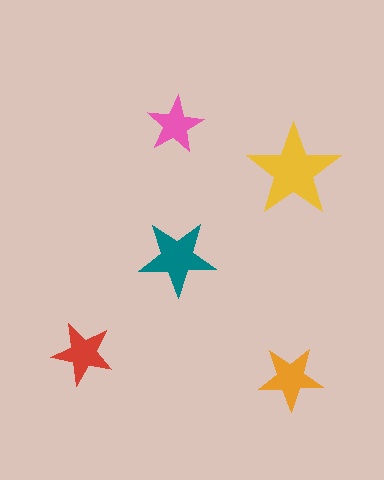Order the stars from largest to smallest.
the yellow one, the teal one, the orange one, the red one, the pink one.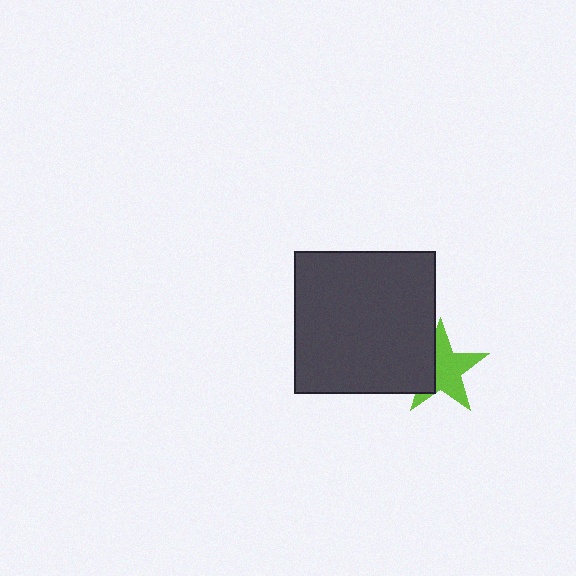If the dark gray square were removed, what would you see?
You would see the complete lime star.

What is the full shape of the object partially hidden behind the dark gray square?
The partially hidden object is a lime star.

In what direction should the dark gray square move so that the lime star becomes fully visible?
The dark gray square should move left. That is the shortest direction to clear the overlap and leave the lime star fully visible.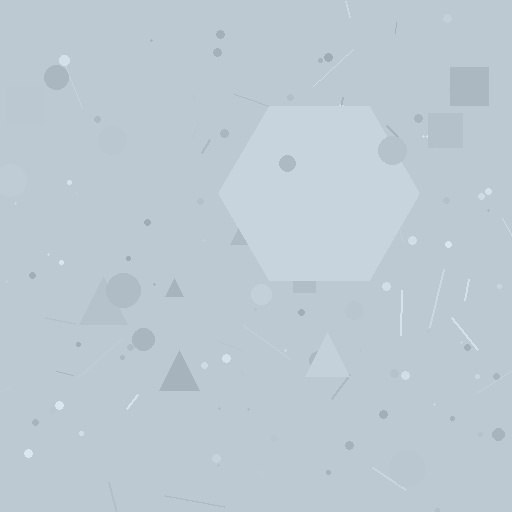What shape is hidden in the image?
A hexagon is hidden in the image.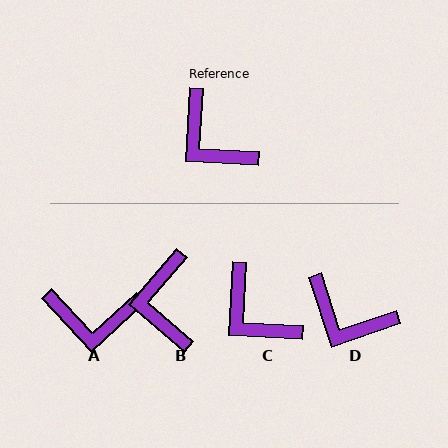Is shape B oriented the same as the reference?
No, it is off by about 38 degrees.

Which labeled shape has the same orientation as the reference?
C.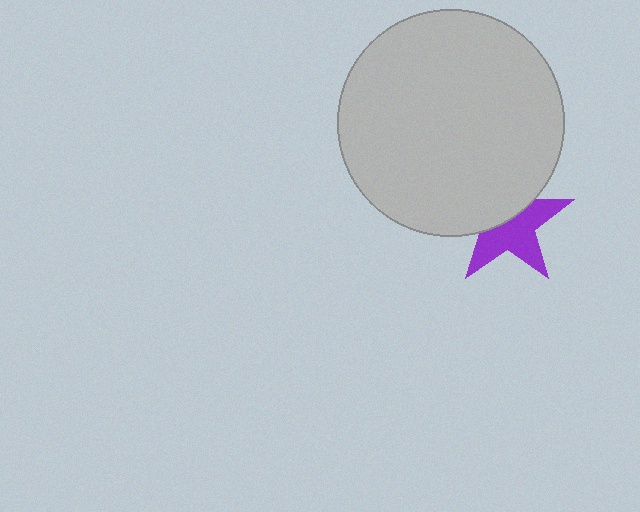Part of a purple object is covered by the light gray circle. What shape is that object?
It is a star.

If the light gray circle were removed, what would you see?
You would see the complete purple star.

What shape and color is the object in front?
The object in front is a light gray circle.